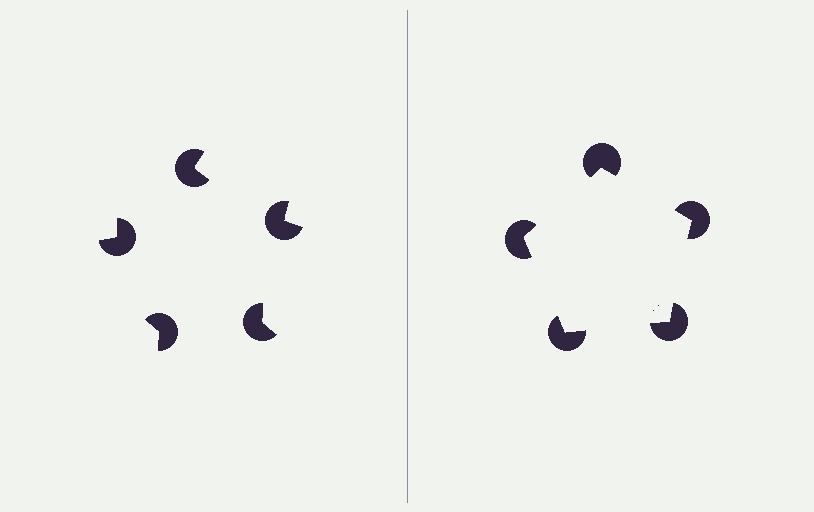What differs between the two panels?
The pac-man discs are positioned identically on both sides; only the wedge orientations differ. On the right they align to a pentagon; on the left they are misaligned.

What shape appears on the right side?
An illusory pentagon.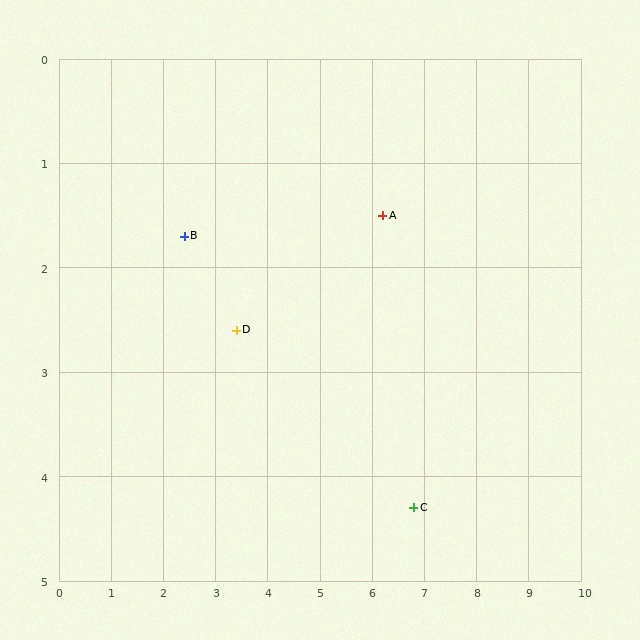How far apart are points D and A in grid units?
Points D and A are about 3.0 grid units apart.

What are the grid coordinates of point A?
Point A is at approximately (6.2, 1.5).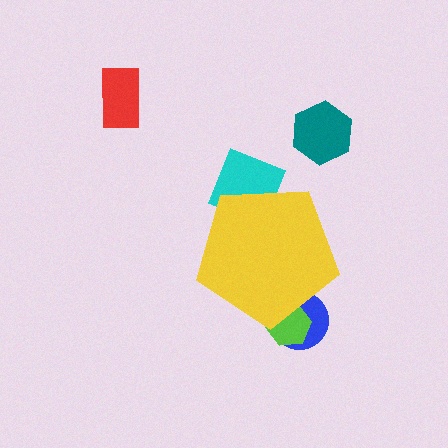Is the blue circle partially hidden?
Yes, the blue circle is partially hidden behind the yellow pentagon.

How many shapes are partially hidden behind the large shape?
3 shapes are partially hidden.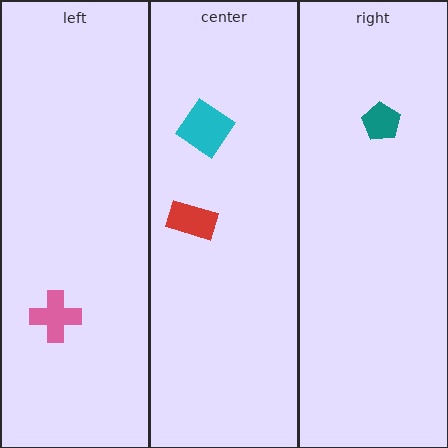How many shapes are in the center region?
2.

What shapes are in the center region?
The cyan diamond, the red rectangle.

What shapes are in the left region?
The pink cross.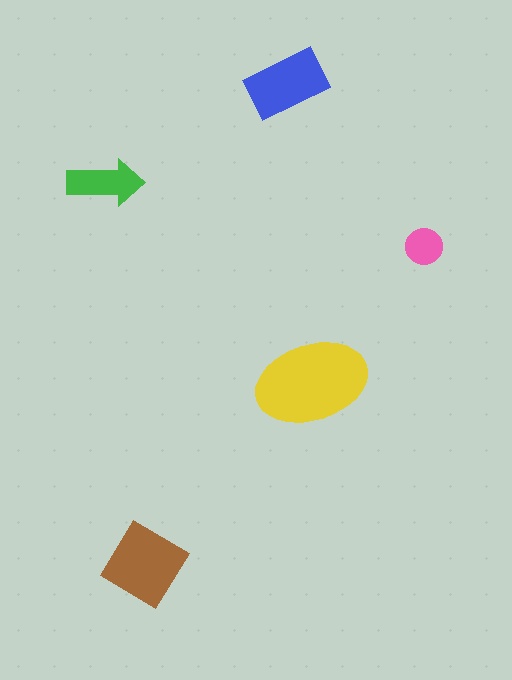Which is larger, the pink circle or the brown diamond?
The brown diamond.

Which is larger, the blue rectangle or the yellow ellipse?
The yellow ellipse.